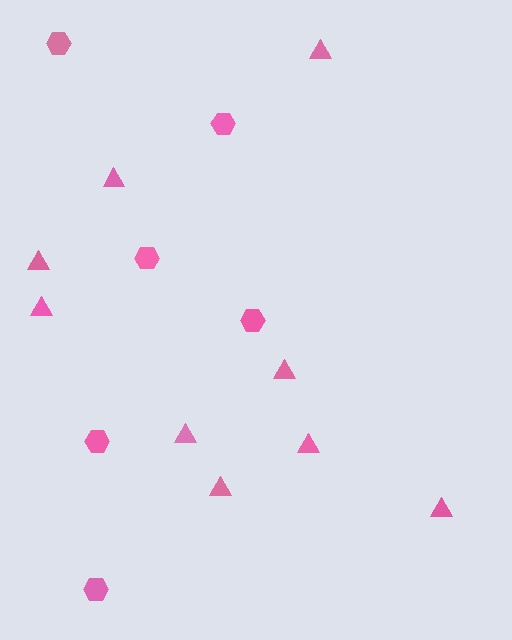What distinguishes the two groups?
There are 2 groups: one group of hexagons (6) and one group of triangles (9).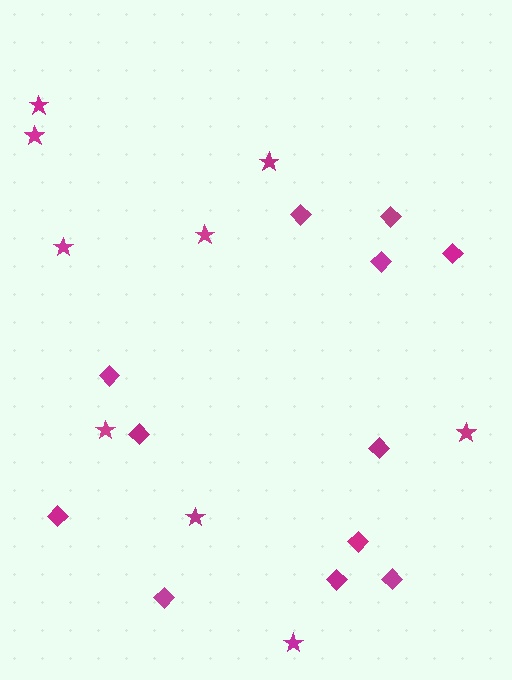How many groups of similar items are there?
There are 2 groups: one group of diamonds (12) and one group of stars (9).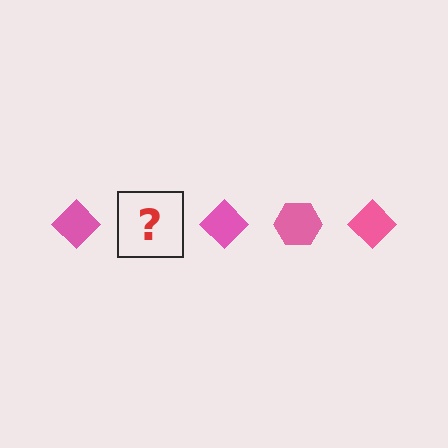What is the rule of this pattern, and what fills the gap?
The rule is that the pattern cycles through diamond, hexagon shapes in pink. The gap should be filled with a pink hexagon.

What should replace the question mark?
The question mark should be replaced with a pink hexagon.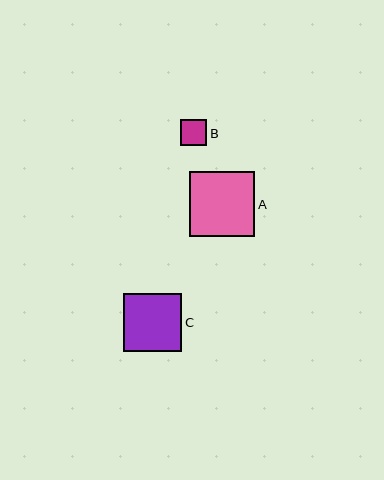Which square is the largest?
Square A is the largest with a size of approximately 65 pixels.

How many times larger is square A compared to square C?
Square A is approximately 1.1 times the size of square C.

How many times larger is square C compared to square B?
Square C is approximately 2.2 times the size of square B.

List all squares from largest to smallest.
From largest to smallest: A, C, B.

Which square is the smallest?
Square B is the smallest with a size of approximately 26 pixels.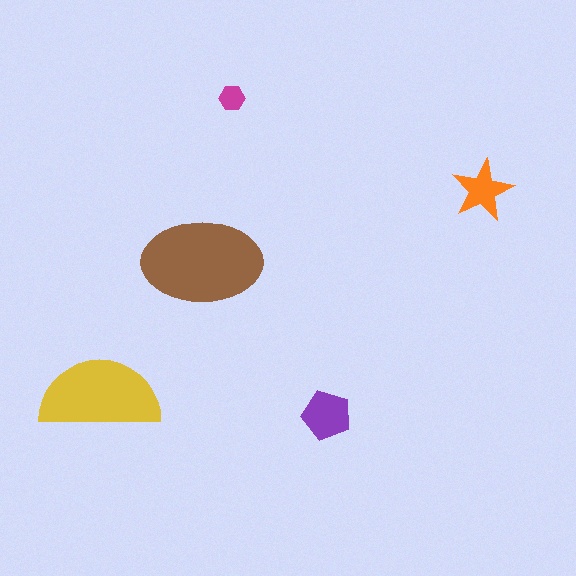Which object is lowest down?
The purple pentagon is bottommost.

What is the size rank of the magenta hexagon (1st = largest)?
5th.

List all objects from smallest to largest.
The magenta hexagon, the orange star, the purple pentagon, the yellow semicircle, the brown ellipse.